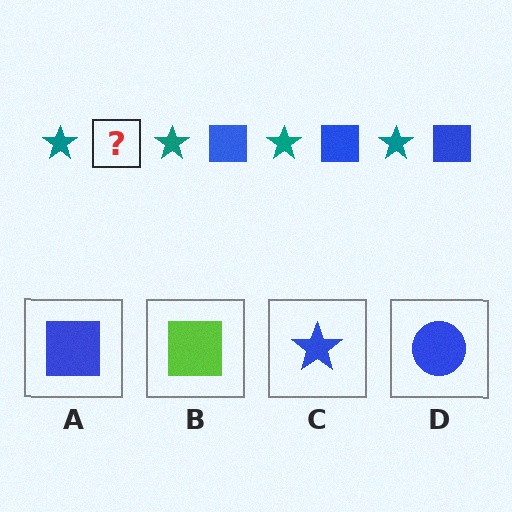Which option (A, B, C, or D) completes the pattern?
A.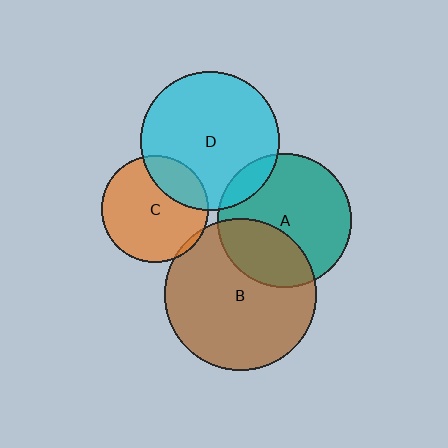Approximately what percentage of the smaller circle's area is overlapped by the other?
Approximately 10%.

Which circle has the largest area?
Circle B (brown).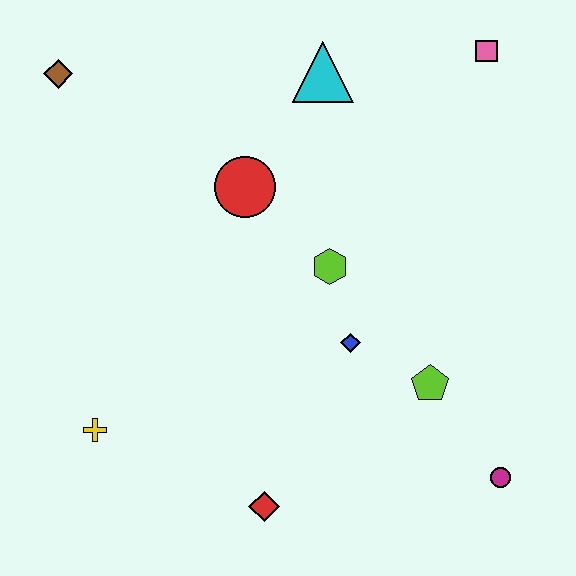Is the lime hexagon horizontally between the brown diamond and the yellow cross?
No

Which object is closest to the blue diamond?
The lime hexagon is closest to the blue diamond.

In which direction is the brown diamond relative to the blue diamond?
The brown diamond is to the left of the blue diamond.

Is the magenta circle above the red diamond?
Yes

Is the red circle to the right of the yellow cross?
Yes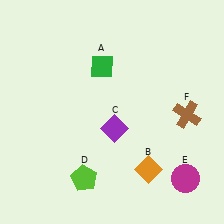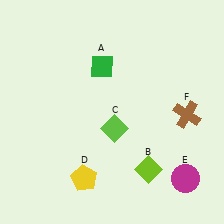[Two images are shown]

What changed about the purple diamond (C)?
In Image 1, C is purple. In Image 2, it changed to lime.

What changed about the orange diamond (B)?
In Image 1, B is orange. In Image 2, it changed to lime.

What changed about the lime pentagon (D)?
In Image 1, D is lime. In Image 2, it changed to yellow.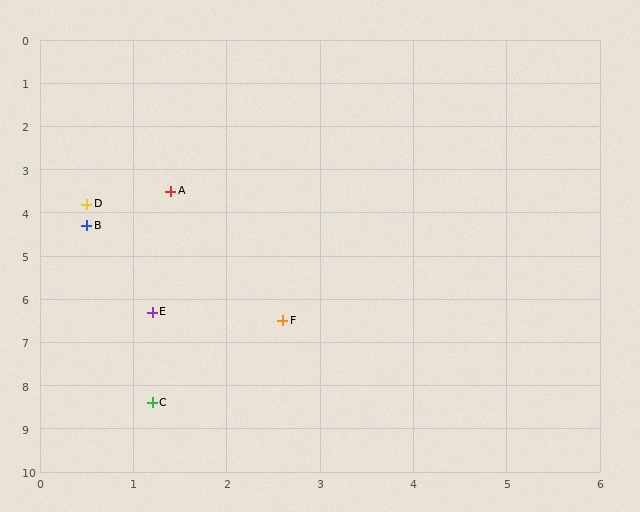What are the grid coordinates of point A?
Point A is at approximately (1.4, 3.5).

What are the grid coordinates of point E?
Point E is at approximately (1.2, 6.3).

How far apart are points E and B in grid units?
Points E and B are about 2.1 grid units apart.